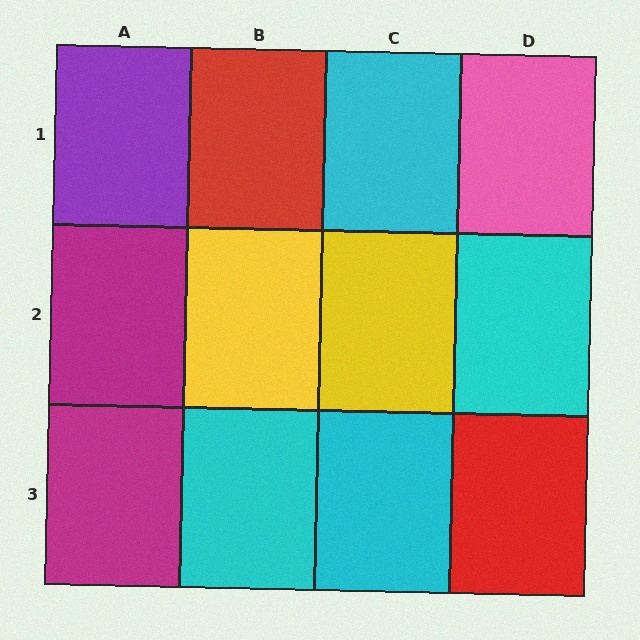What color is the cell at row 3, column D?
Red.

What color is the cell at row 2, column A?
Magenta.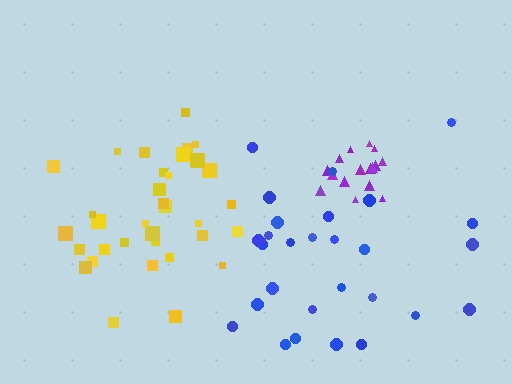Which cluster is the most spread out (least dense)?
Blue.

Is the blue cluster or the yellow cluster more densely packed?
Yellow.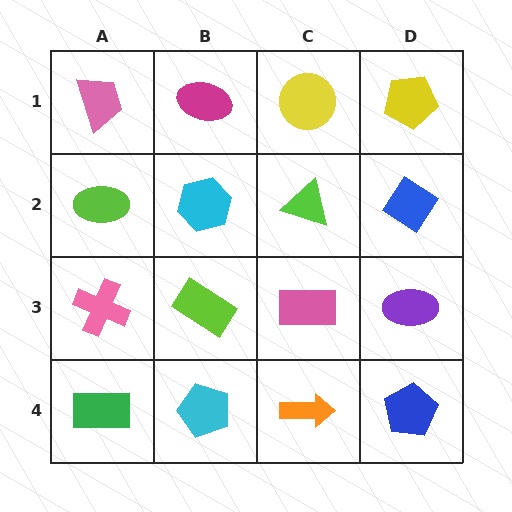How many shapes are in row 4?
4 shapes.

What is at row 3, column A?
A pink cross.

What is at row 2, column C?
A lime triangle.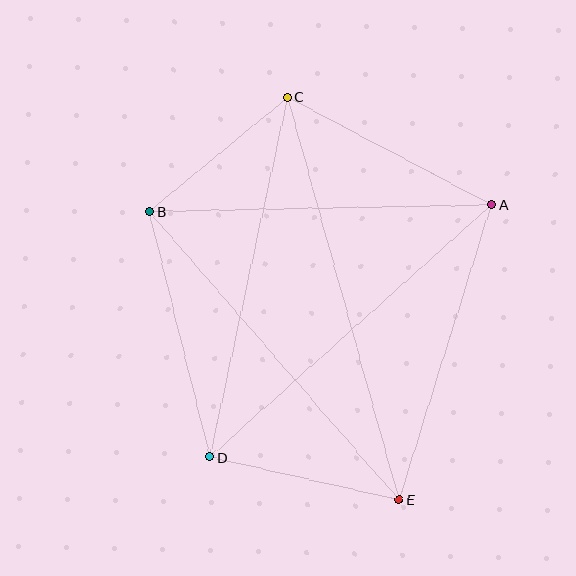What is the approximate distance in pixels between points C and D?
The distance between C and D is approximately 368 pixels.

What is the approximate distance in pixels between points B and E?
The distance between B and E is approximately 381 pixels.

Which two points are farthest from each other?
Points C and E are farthest from each other.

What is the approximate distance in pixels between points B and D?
The distance between B and D is approximately 253 pixels.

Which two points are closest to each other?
Points B and C are closest to each other.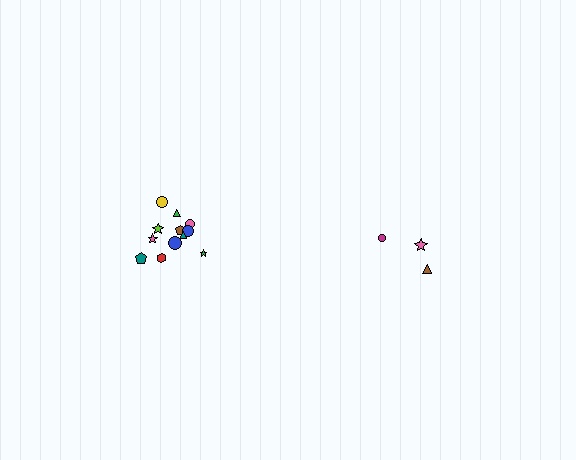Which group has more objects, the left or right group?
The left group.